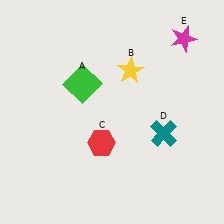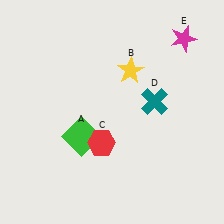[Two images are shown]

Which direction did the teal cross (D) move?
The teal cross (D) moved up.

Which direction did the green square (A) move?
The green square (A) moved down.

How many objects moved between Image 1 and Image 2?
2 objects moved between the two images.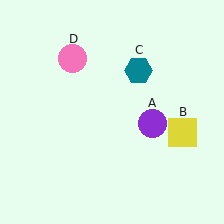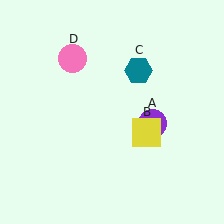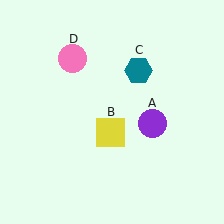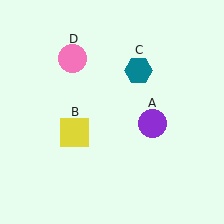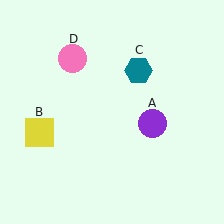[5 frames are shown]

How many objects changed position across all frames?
1 object changed position: yellow square (object B).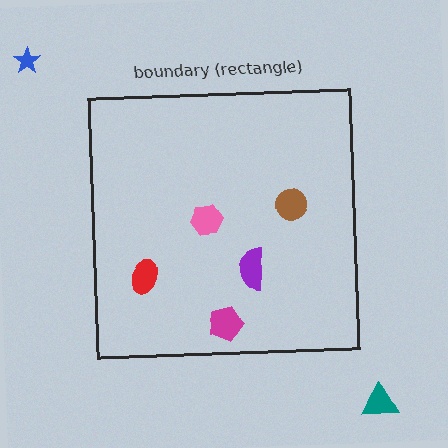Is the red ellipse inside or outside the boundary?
Inside.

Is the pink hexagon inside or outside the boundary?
Inside.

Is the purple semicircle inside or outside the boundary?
Inside.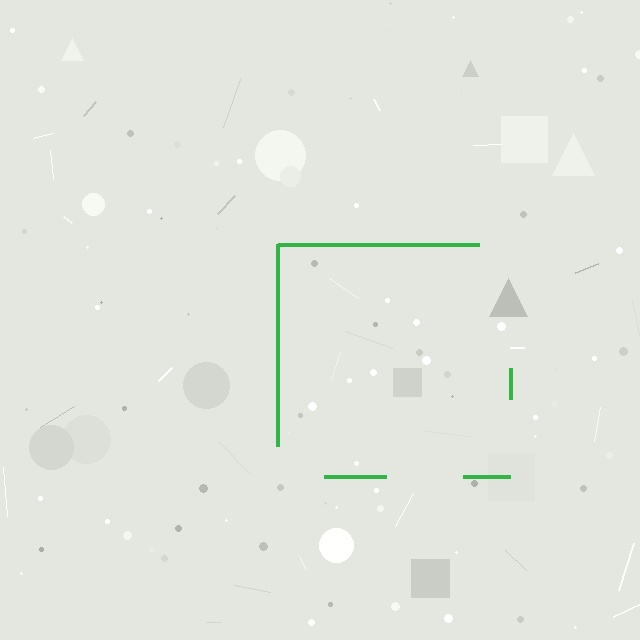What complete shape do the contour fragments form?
The contour fragments form a square.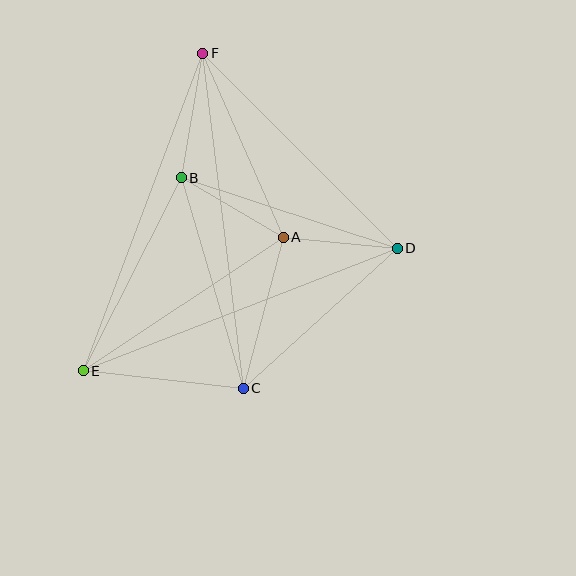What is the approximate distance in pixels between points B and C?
The distance between B and C is approximately 220 pixels.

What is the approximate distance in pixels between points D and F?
The distance between D and F is approximately 275 pixels.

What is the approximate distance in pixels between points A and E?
The distance between A and E is approximately 240 pixels.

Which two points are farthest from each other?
Points E and F are farthest from each other.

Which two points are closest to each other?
Points A and D are closest to each other.